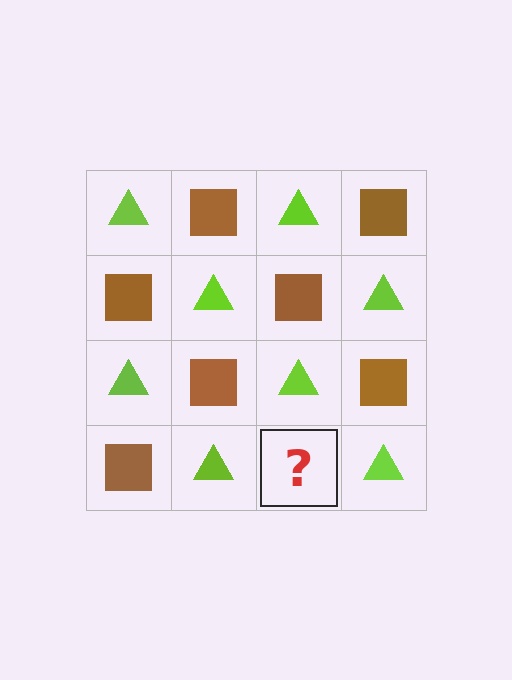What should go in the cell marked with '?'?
The missing cell should contain a brown square.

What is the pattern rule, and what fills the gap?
The rule is that it alternates lime triangle and brown square in a checkerboard pattern. The gap should be filled with a brown square.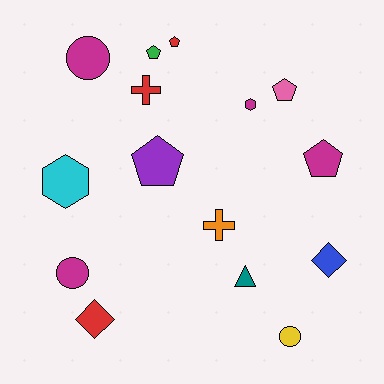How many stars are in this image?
There are no stars.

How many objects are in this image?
There are 15 objects.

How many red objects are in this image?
There are 3 red objects.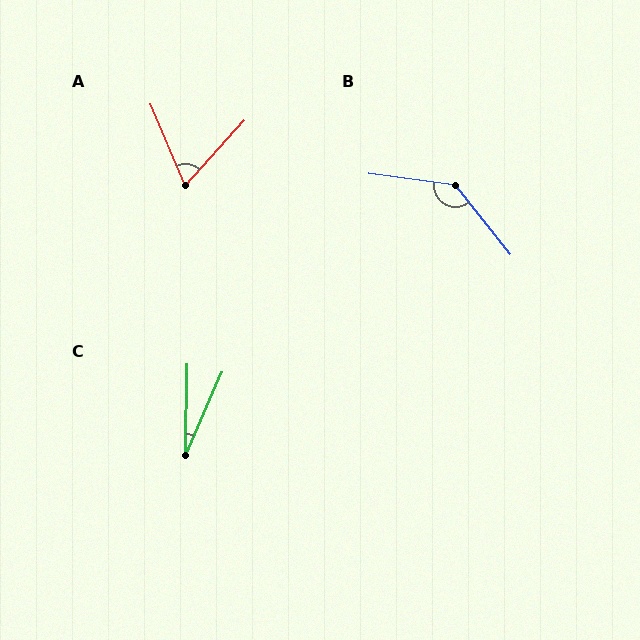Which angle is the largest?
B, at approximately 136 degrees.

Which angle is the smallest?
C, at approximately 22 degrees.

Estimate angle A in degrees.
Approximately 65 degrees.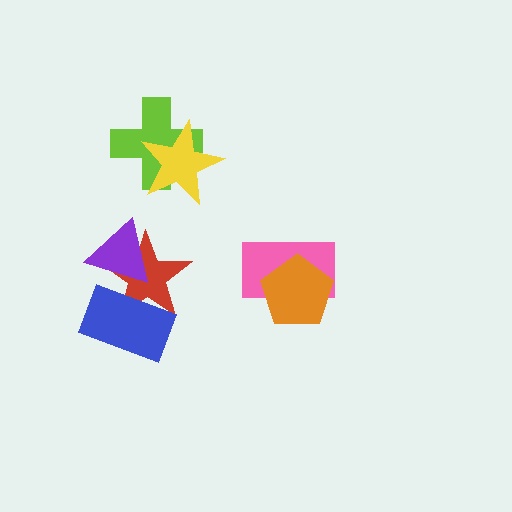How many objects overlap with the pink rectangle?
1 object overlaps with the pink rectangle.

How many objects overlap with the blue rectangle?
2 objects overlap with the blue rectangle.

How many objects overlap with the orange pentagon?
1 object overlaps with the orange pentagon.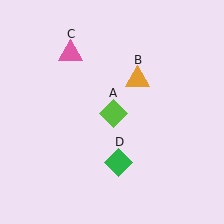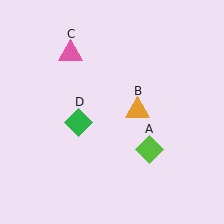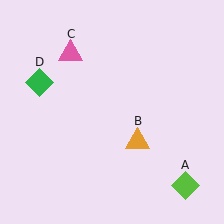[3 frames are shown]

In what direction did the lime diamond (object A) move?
The lime diamond (object A) moved down and to the right.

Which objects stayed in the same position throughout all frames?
Pink triangle (object C) remained stationary.